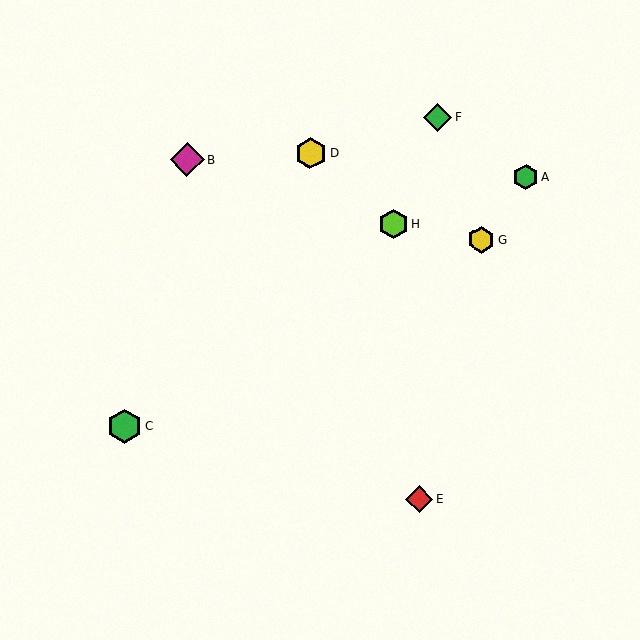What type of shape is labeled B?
Shape B is a magenta diamond.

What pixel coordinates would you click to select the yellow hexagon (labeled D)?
Click at (311, 153) to select the yellow hexagon D.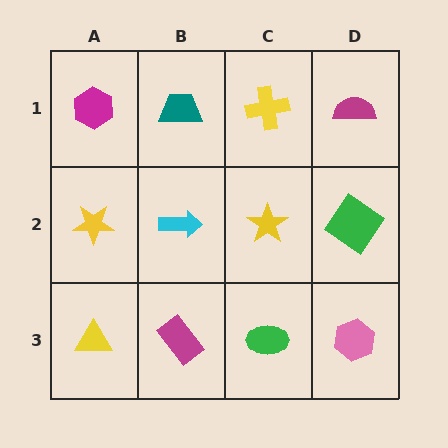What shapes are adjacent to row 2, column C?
A yellow cross (row 1, column C), a green ellipse (row 3, column C), a cyan arrow (row 2, column B), a green diamond (row 2, column D).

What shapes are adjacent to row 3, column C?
A yellow star (row 2, column C), a magenta rectangle (row 3, column B), a pink hexagon (row 3, column D).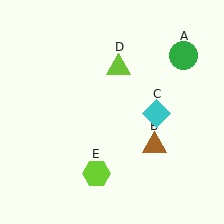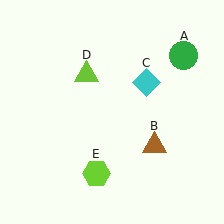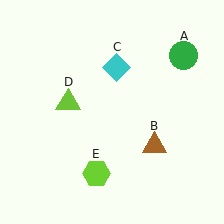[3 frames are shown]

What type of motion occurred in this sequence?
The cyan diamond (object C), lime triangle (object D) rotated counterclockwise around the center of the scene.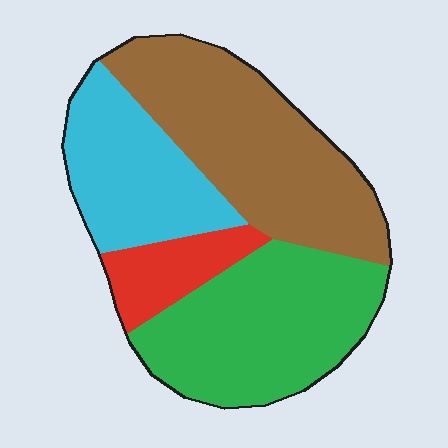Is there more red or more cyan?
Cyan.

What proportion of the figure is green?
Green covers about 30% of the figure.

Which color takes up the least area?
Red, at roughly 10%.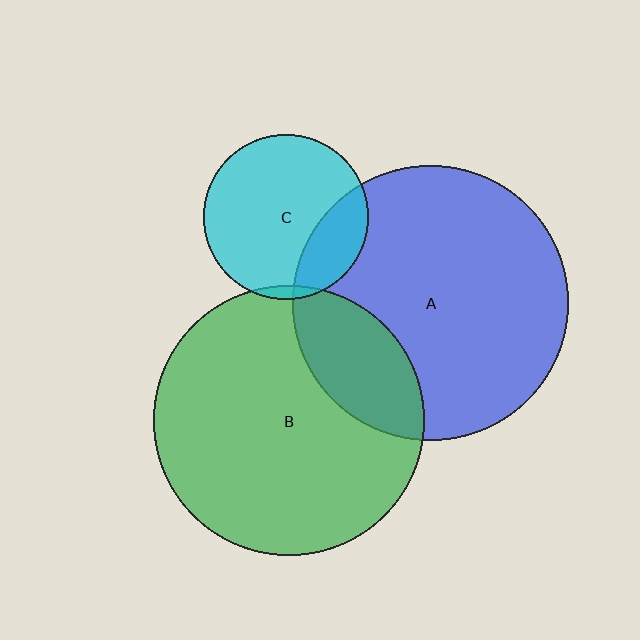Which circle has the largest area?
Circle A (blue).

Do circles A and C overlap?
Yes.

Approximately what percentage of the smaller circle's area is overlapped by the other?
Approximately 25%.